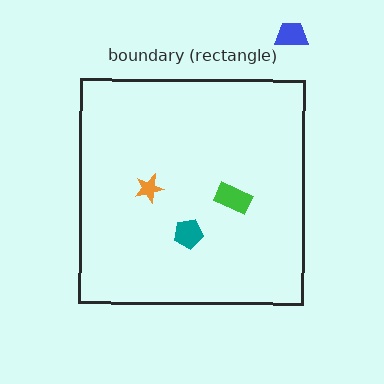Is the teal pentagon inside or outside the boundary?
Inside.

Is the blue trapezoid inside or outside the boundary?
Outside.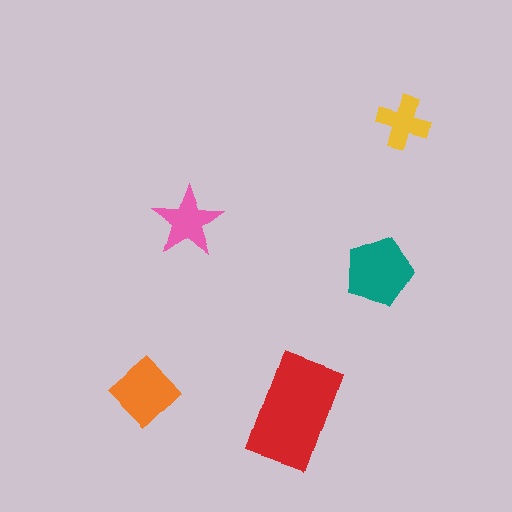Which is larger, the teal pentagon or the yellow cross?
The teal pentagon.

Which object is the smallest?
The yellow cross.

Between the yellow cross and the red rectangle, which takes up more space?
The red rectangle.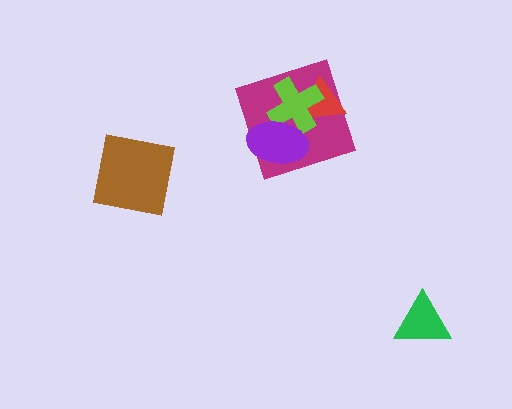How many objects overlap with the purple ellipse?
2 objects overlap with the purple ellipse.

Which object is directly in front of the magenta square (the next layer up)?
The red triangle is directly in front of the magenta square.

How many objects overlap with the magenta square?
3 objects overlap with the magenta square.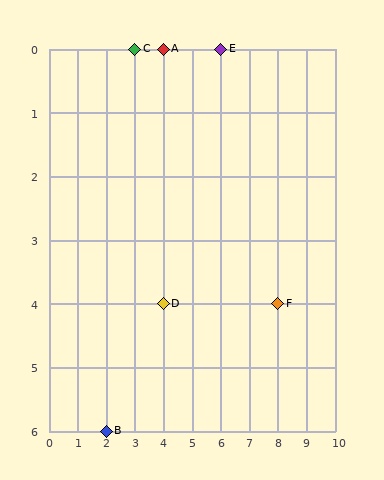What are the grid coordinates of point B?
Point B is at grid coordinates (2, 6).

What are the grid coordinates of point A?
Point A is at grid coordinates (4, 0).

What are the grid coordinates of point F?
Point F is at grid coordinates (8, 4).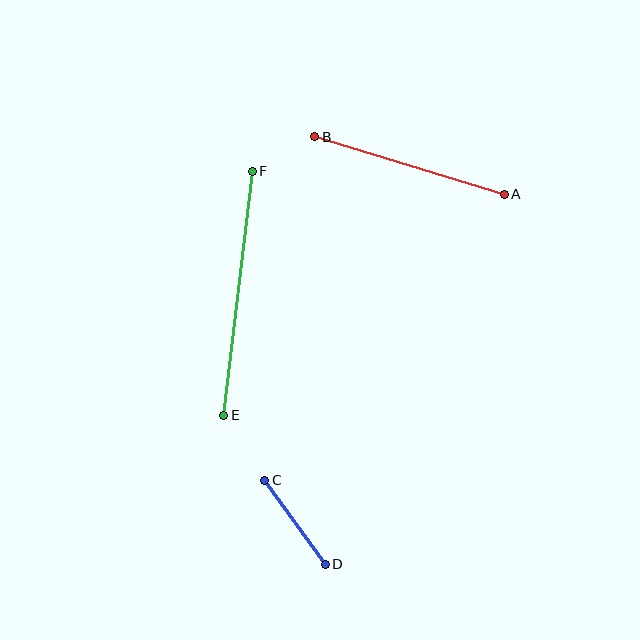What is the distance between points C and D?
The distance is approximately 104 pixels.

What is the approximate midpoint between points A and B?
The midpoint is at approximately (410, 165) pixels.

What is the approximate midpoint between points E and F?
The midpoint is at approximately (238, 293) pixels.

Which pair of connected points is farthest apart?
Points E and F are farthest apart.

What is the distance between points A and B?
The distance is approximately 198 pixels.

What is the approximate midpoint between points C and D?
The midpoint is at approximately (295, 522) pixels.